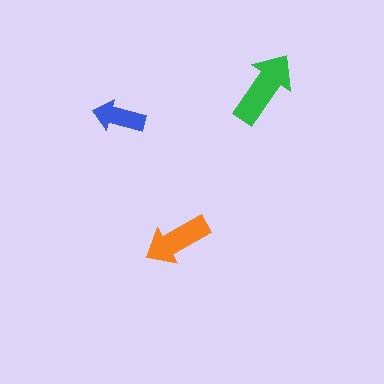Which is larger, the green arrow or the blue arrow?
The green one.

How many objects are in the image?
There are 3 objects in the image.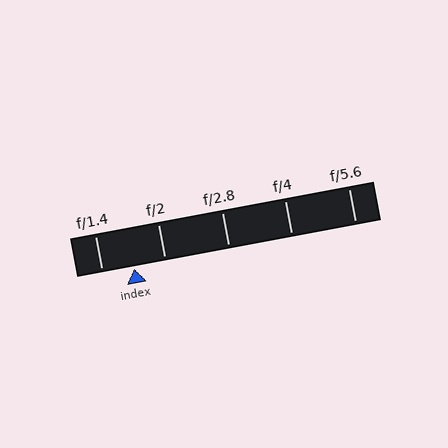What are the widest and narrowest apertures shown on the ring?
The widest aperture shown is f/1.4 and the narrowest is f/5.6.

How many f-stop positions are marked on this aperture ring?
There are 5 f-stop positions marked.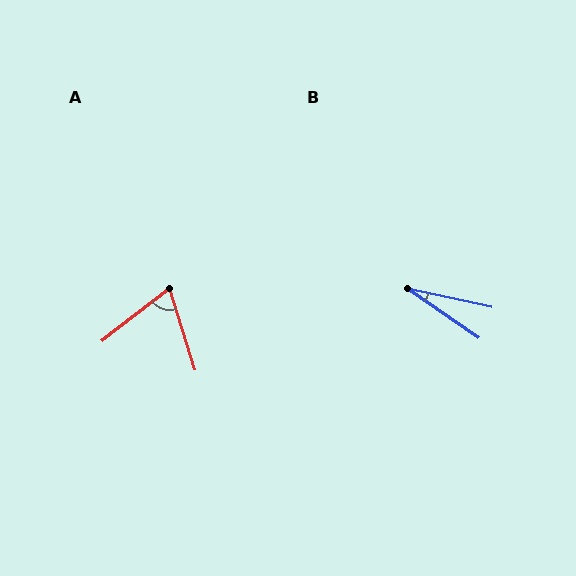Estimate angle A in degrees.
Approximately 70 degrees.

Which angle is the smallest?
B, at approximately 23 degrees.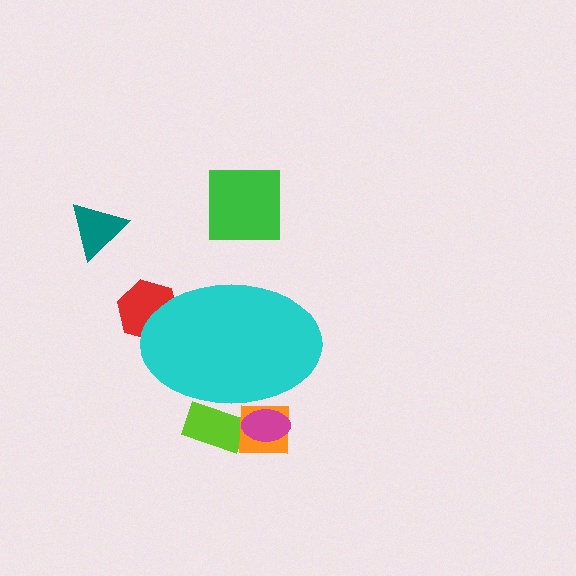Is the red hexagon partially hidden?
Yes, the red hexagon is partially hidden behind the cyan ellipse.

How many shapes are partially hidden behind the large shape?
4 shapes are partially hidden.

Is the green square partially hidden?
No, the green square is fully visible.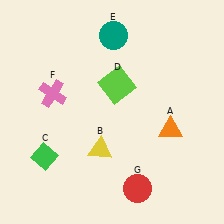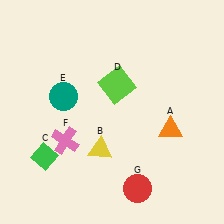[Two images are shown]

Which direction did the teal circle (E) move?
The teal circle (E) moved down.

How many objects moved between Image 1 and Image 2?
2 objects moved between the two images.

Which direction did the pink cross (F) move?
The pink cross (F) moved down.